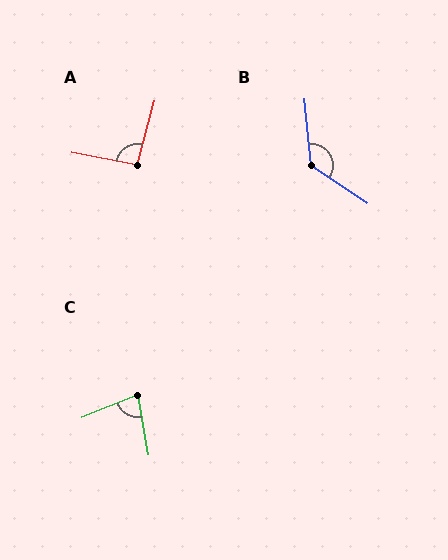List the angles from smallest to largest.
C (78°), A (94°), B (129°).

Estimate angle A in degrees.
Approximately 94 degrees.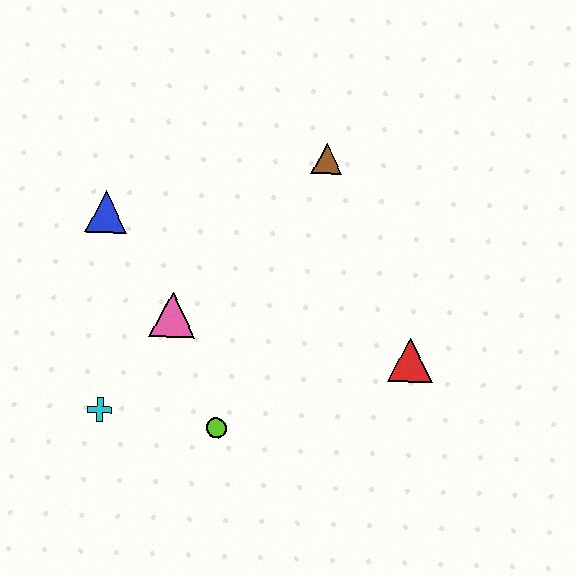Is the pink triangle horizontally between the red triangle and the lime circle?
No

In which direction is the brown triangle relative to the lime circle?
The brown triangle is above the lime circle.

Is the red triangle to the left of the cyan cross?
No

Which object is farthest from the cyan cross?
The brown triangle is farthest from the cyan cross.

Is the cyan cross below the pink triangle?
Yes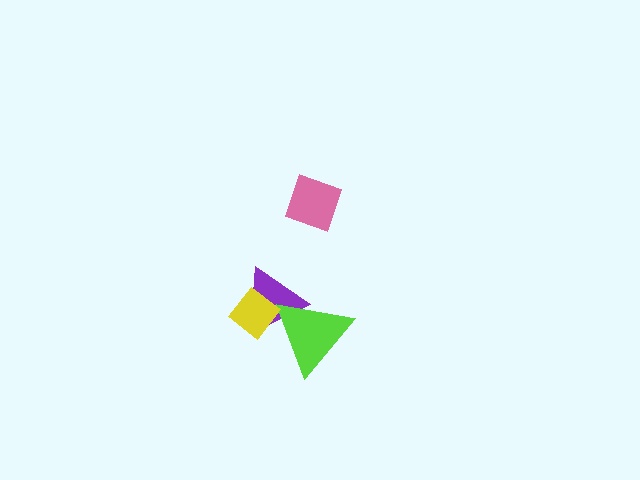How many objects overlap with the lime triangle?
2 objects overlap with the lime triangle.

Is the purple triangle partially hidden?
Yes, it is partially covered by another shape.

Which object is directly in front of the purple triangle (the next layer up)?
The lime triangle is directly in front of the purple triangle.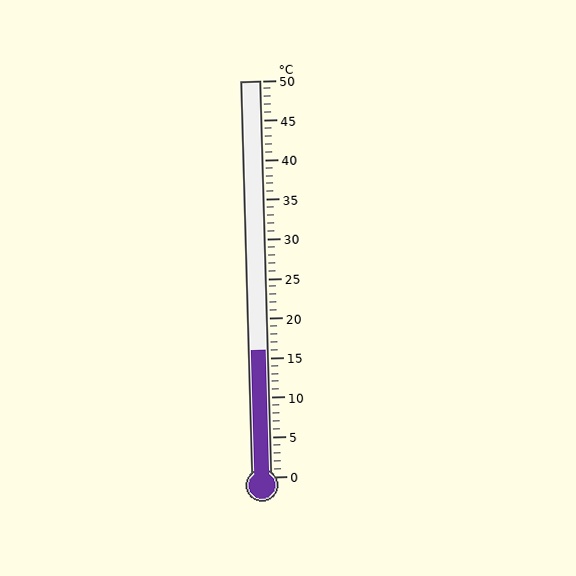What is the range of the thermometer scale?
The thermometer scale ranges from 0°C to 50°C.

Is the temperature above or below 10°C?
The temperature is above 10°C.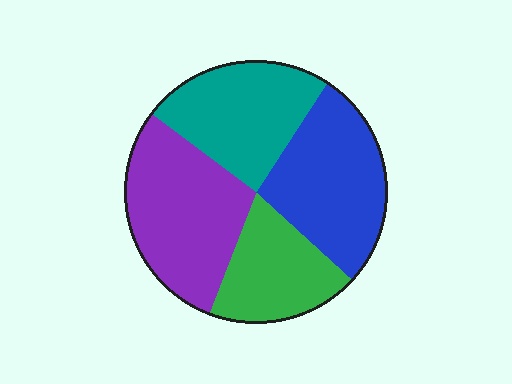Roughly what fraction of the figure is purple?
Purple takes up between a sixth and a third of the figure.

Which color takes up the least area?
Green, at roughly 20%.